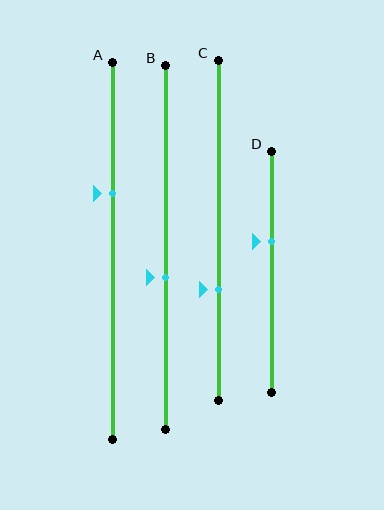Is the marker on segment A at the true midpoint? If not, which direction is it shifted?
No, the marker on segment A is shifted upward by about 15% of the segment length.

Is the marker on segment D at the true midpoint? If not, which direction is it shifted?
No, the marker on segment D is shifted upward by about 12% of the segment length.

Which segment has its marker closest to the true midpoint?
Segment B has its marker closest to the true midpoint.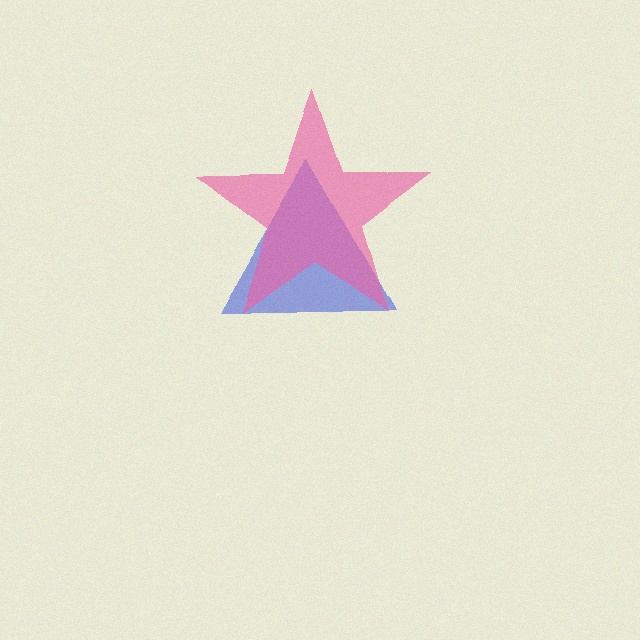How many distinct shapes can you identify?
There are 2 distinct shapes: a blue triangle, a pink star.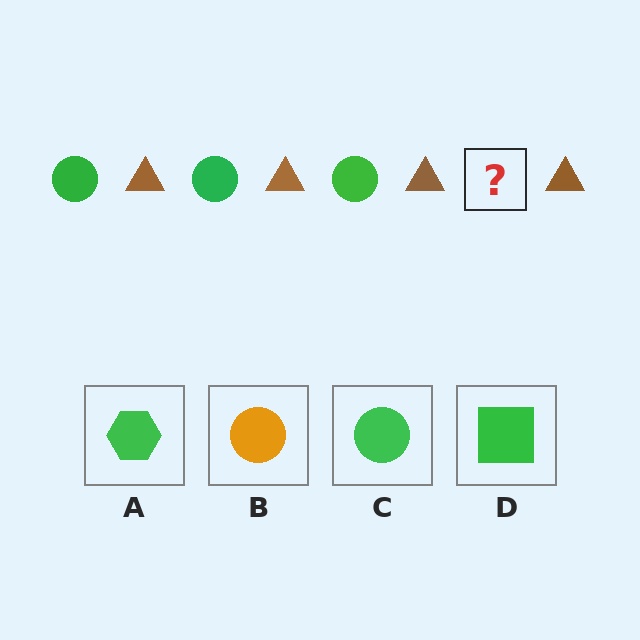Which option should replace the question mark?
Option C.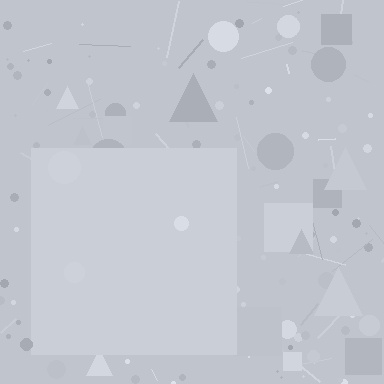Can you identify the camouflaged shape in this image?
The camouflaged shape is a square.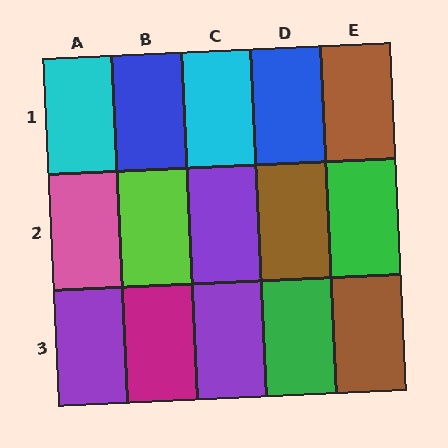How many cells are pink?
1 cell is pink.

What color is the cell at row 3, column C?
Purple.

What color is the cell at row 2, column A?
Pink.